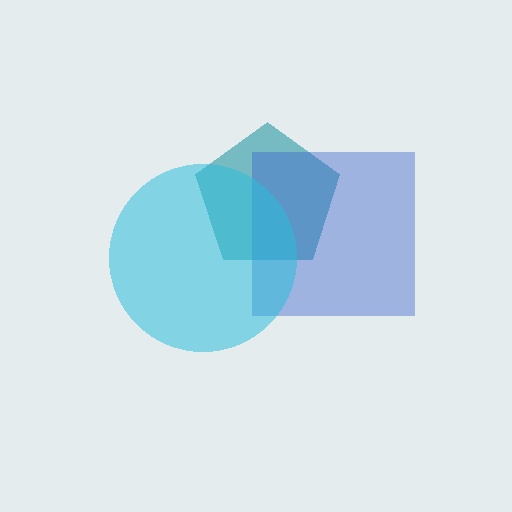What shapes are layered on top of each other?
The layered shapes are: a teal pentagon, a blue square, a cyan circle.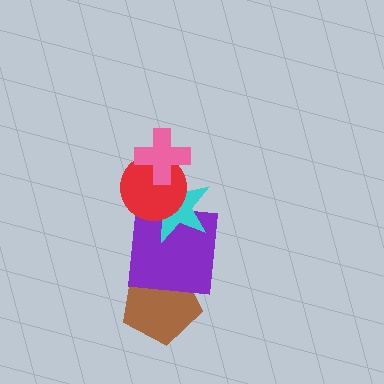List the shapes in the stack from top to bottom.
From top to bottom: the pink cross, the red circle, the cyan star, the purple square, the brown pentagon.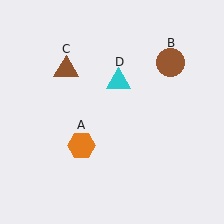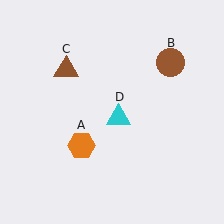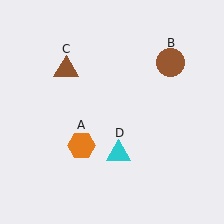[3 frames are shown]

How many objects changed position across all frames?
1 object changed position: cyan triangle (object D).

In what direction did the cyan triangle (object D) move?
The cyan triangle (object D) moved down.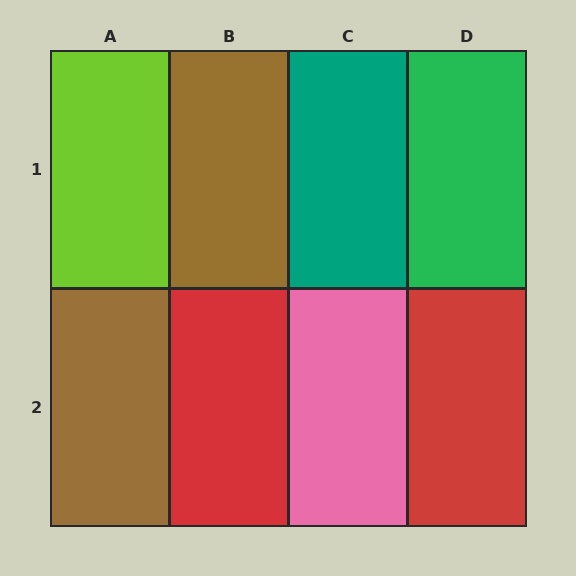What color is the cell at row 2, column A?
Brown.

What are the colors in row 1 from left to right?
Lime, brown, teal, green.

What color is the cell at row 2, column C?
Pink.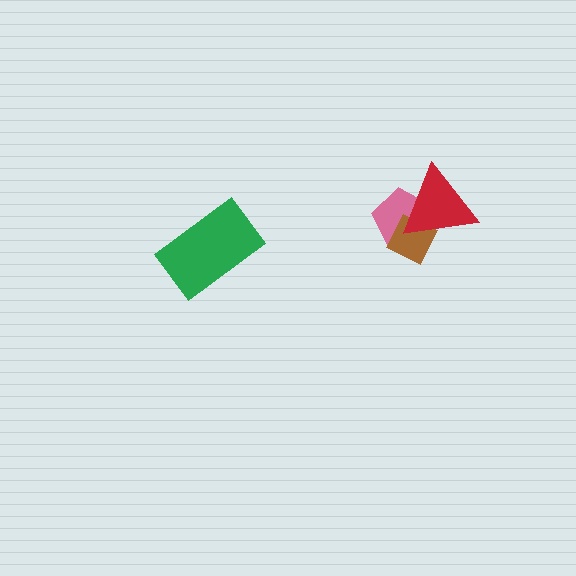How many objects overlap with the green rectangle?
0 objects overlap with the green rectangle.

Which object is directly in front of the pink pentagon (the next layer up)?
The brown diamond is directly in front of the pink pentagon.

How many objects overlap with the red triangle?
2 objects overlap with the red triangle.